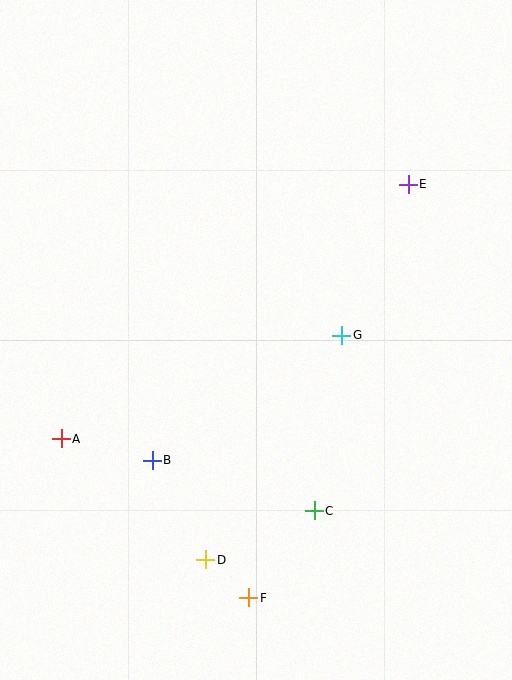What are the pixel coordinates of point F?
Point F is at (249, 598).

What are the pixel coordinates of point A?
Point A is at (61, 439).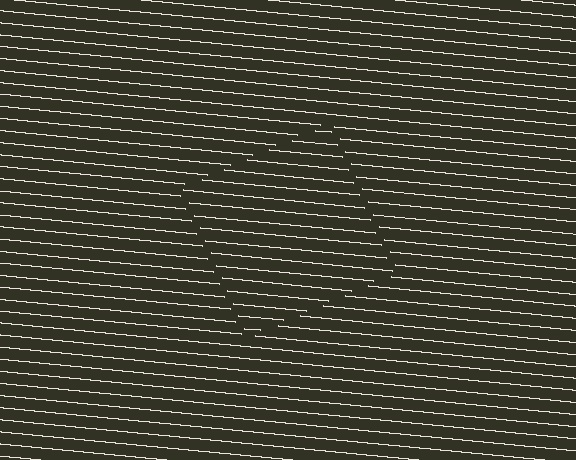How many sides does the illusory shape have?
4 sides — the line-ends trace a square.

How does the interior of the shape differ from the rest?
The interior of the shape contains the same grating, shifted by half a period — the contour is defined by the phase discontinuity where line-ends from the inner and outer gratings abut.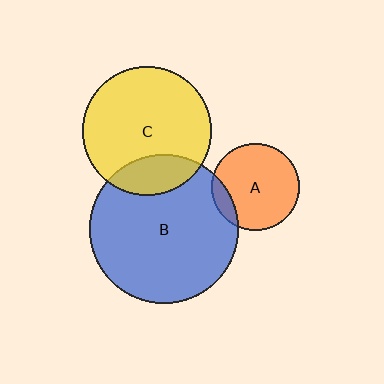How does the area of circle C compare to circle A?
Approximately 2.2 times.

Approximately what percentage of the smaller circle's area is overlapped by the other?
Approximately 10%.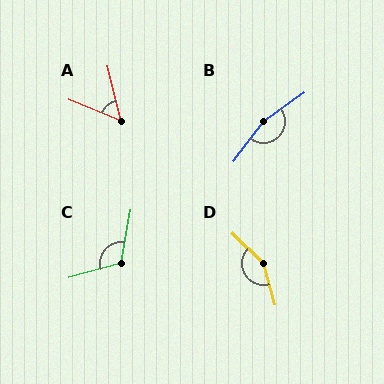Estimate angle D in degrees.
Approximately 150 degrees.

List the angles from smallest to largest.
A (53°), C (115°), D (150°), B (163°).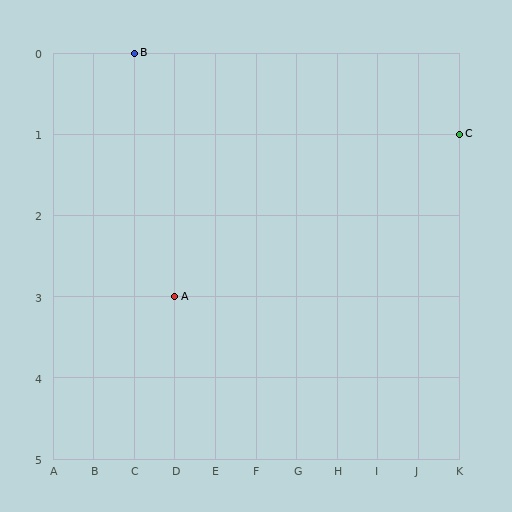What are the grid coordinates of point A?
Point A is at grid coordinates (D, 3).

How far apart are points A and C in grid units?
Points A and C are 7 columns and 2 rows apart (about 7.3 grid units diagonally).